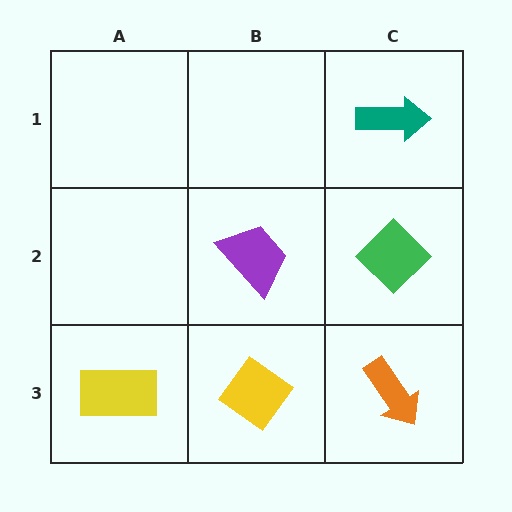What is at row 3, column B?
A yellow diamond.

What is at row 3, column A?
A yellow rectangle.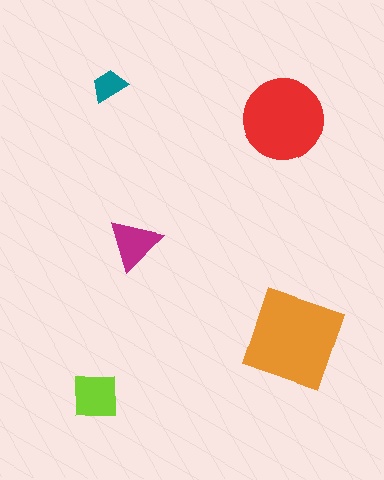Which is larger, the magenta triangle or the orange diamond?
The orange diamond.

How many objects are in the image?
There are 5 objects in the image.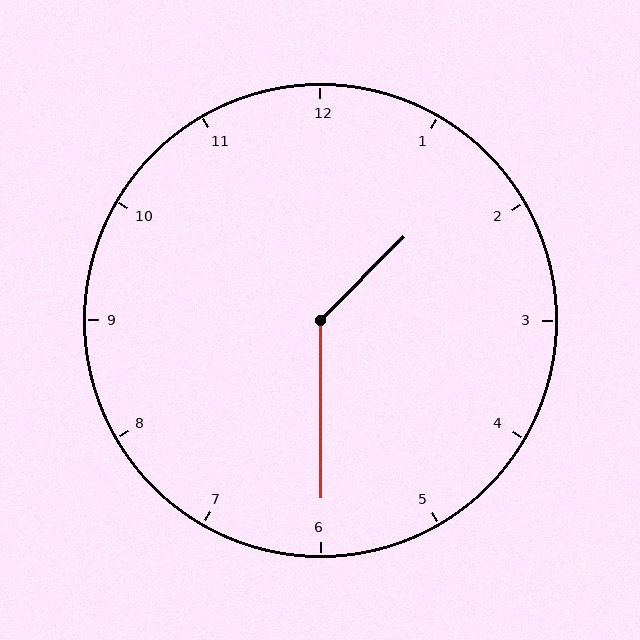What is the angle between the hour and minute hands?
Approximately 135 degrees.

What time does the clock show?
1:30.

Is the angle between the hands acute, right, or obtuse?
It is obtuse.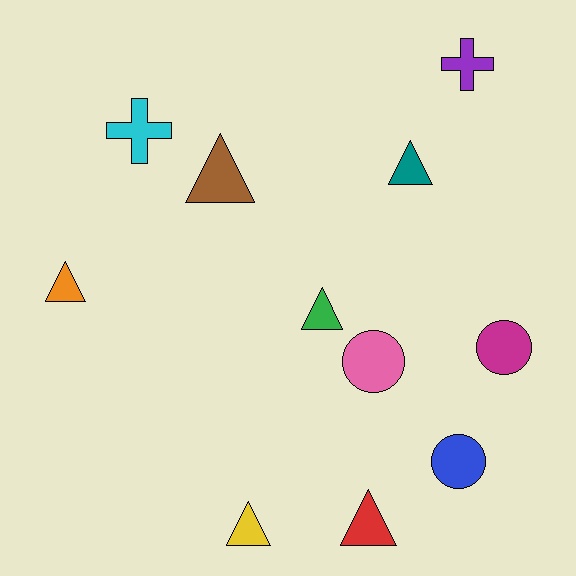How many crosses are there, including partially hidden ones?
There are 2 crosses.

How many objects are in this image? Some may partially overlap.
There are 11 objects.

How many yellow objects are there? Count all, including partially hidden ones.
There is 1 yellow object.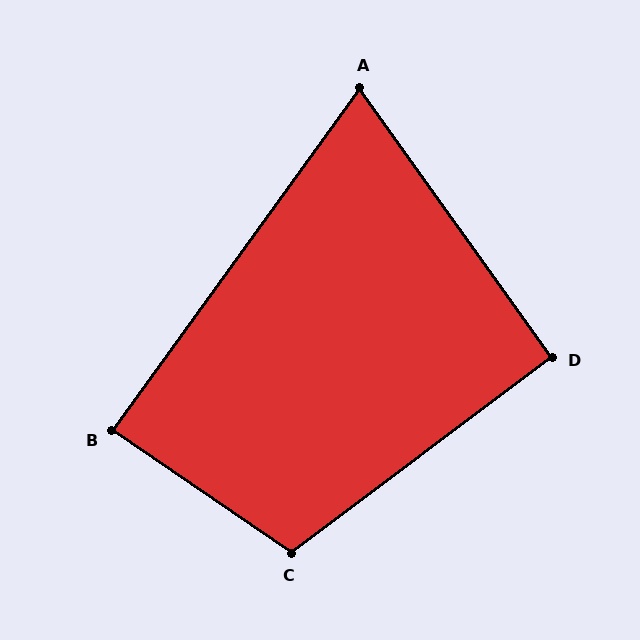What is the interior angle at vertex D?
Approximately 91 degrees (approximately right).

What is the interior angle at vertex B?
Approximately 89 degrees (approximately right).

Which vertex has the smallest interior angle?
A, at approximately 71 degrees.